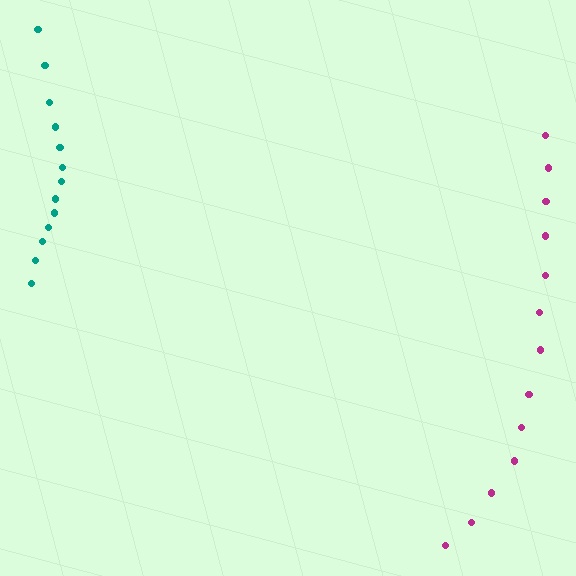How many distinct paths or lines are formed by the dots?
There are 2 distinct paths.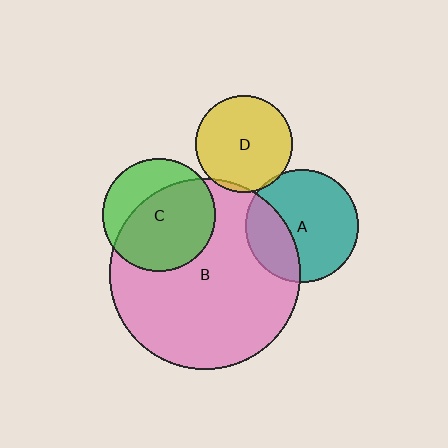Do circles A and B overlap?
Yes.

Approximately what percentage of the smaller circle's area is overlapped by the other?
Approximately 30%.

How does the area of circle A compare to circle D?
Approximately 1.4 times.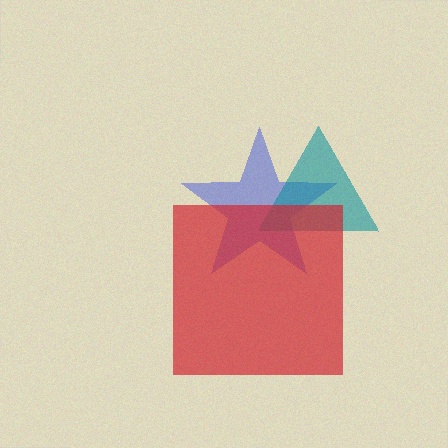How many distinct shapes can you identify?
There are 3 distinct shapes: a blue star, a teal triangle, a red square.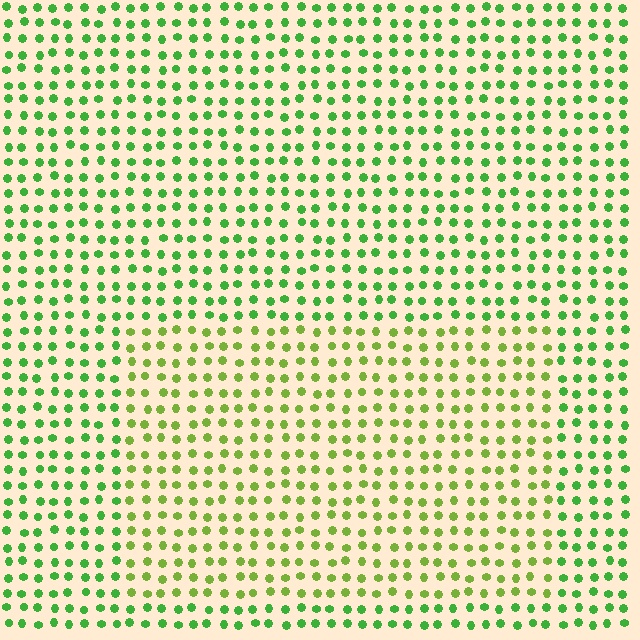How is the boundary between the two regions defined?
The boundary is defined purely by a slight shift in hue (about 30 degrees). Spacing, size, and orientation are identical on both sides.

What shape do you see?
I see a rectangle.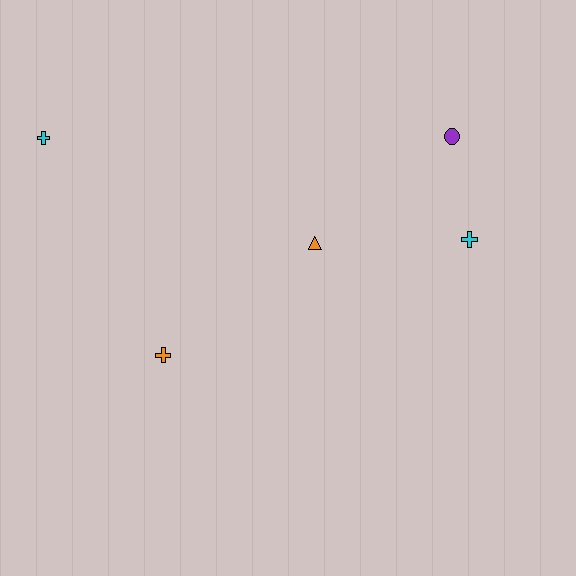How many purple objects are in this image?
There is 1 purple object.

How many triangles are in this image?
There is 1 triangle.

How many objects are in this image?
There are 5 objects.